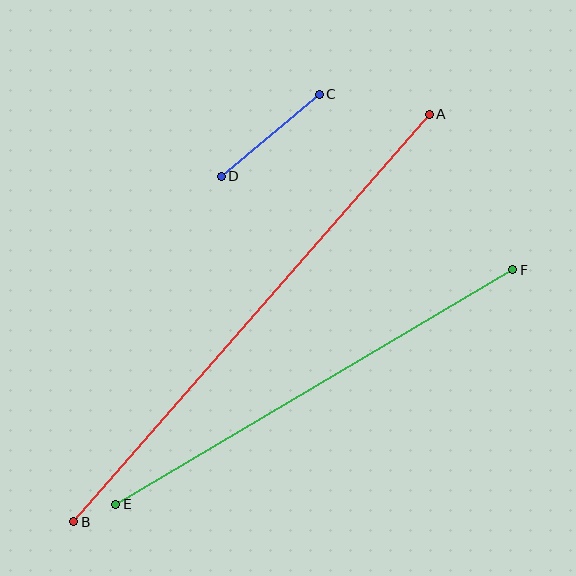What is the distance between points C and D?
The distance is approximately 128 pixels.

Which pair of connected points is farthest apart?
Points A and B are farthest apart.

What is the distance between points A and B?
The distance is approximately 541 pixels.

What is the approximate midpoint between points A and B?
The midpoint is at approximately (251, 318) pixels.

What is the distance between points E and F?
The distance is approximately 461 pixels.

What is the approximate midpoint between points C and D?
The midpoint is at approximately (270, 135) pixels.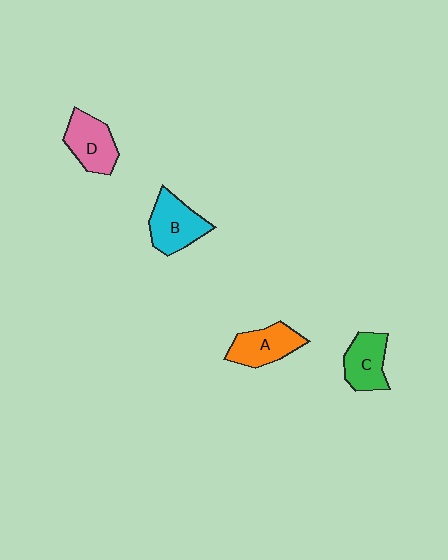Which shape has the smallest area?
Shape C (green).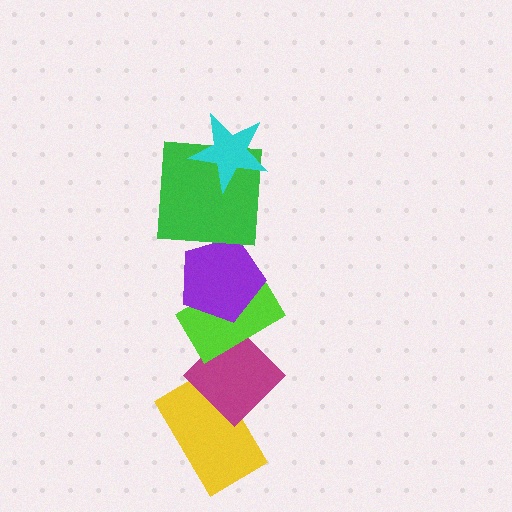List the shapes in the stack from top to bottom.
From top to bottom: the cyan star, the green square, the purple pentagon, the lime rectangle, the magenta diamond, the yellow rectangle.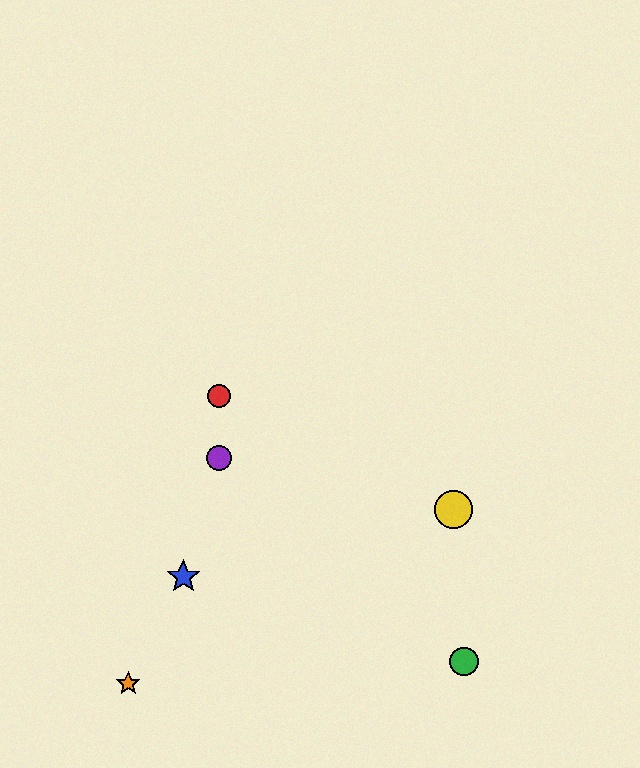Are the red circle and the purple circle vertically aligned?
Yes, both are at x≈219.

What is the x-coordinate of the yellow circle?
The yellow circle is at x≈454.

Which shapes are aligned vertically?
The red circle, the purple circle are aligned vertically.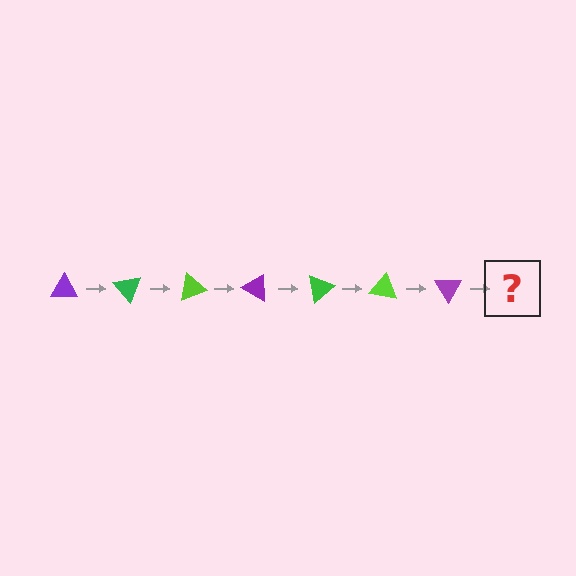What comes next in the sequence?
The next element should be a green triangle, rotated 350 degrees from the start.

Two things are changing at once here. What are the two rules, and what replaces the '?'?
The two rules are that it rotates 50 degrees each step and the color cycles through purple, green, and lime. The '?' should be a green triangle, rotated 350 degrees from the start.